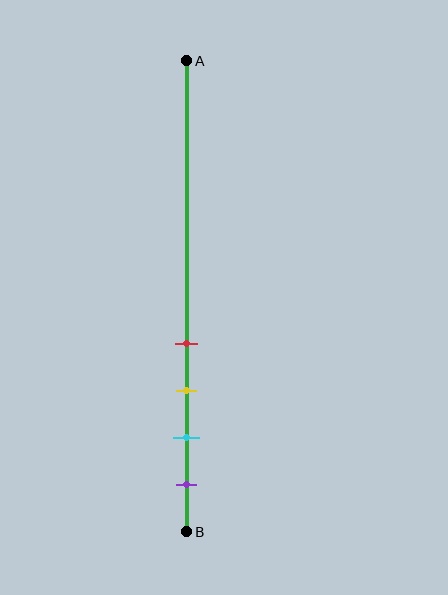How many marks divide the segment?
There are 4 marks dividing the segment.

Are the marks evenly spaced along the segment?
Yes, the marks are approximately evenly spaced.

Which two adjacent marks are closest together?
The red and yellow marks are the closest adjacent pair.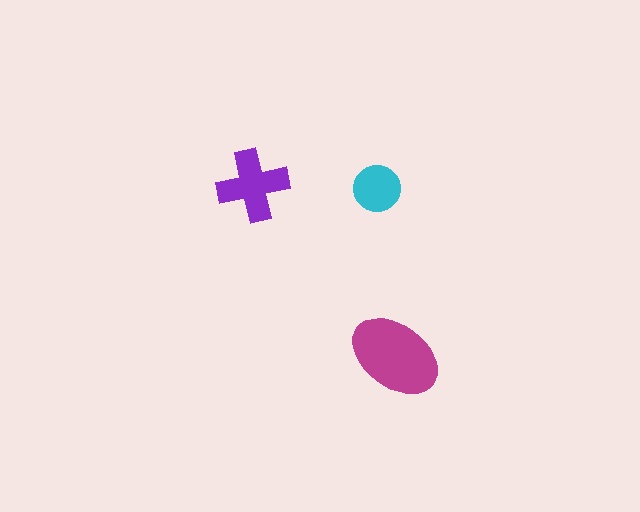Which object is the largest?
The magenta ellipse.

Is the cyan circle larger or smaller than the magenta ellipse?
Smaller.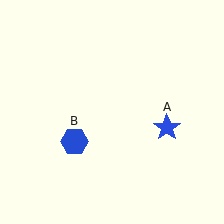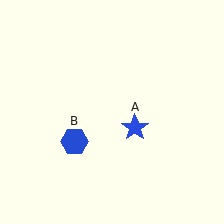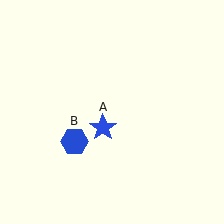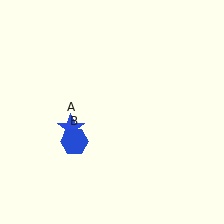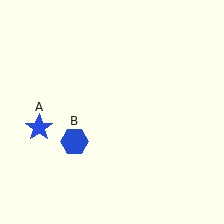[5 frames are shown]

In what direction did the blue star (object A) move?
The blue star (object A) moved left.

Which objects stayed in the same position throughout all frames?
Blue hexagon (object B) remained stationary.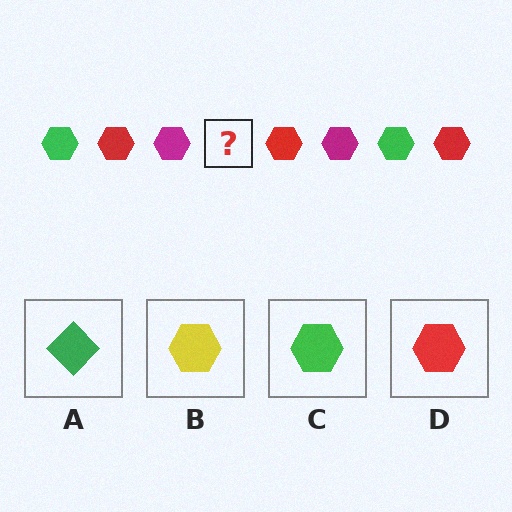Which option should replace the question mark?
Option C.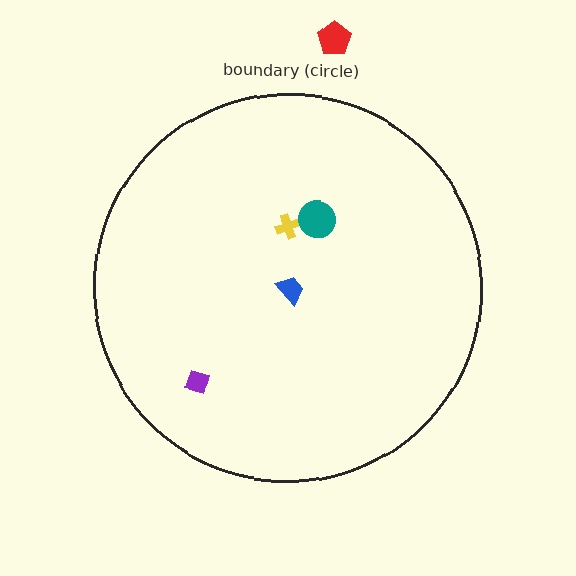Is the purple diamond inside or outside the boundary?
Inside.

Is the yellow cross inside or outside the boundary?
Inside.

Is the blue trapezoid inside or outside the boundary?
Inside.